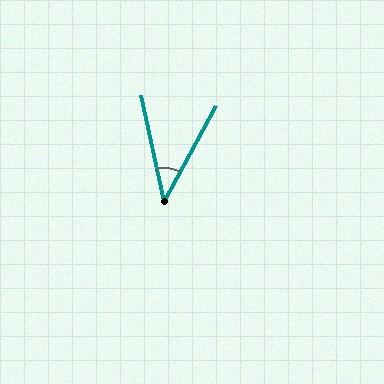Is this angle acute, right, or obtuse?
It is acute.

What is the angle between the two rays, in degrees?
Approximately 41 degrees.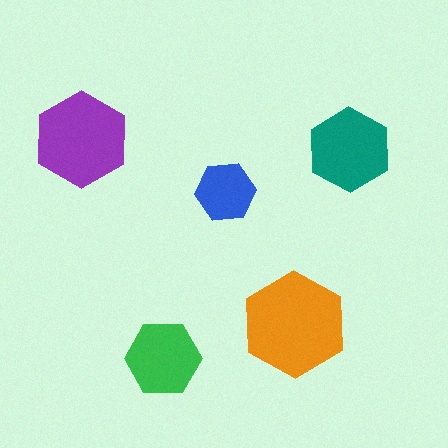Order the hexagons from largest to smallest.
the orange one, the purple one, the teal one, the green one, the blue one.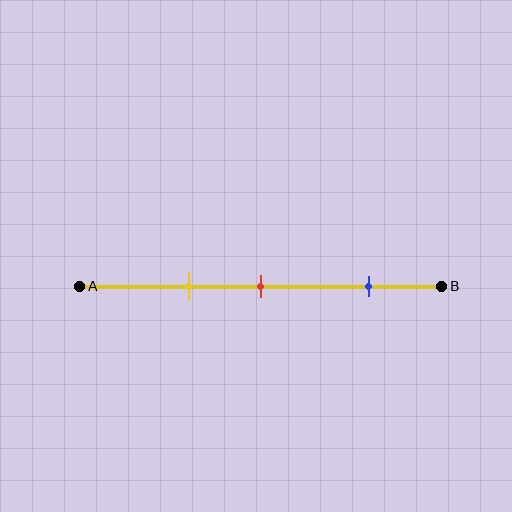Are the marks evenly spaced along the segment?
No, the marks are not evenly spaced.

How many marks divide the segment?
There are 3 marks dividing the segment.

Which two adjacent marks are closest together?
The yellow and red marks are the closest adjacent pair.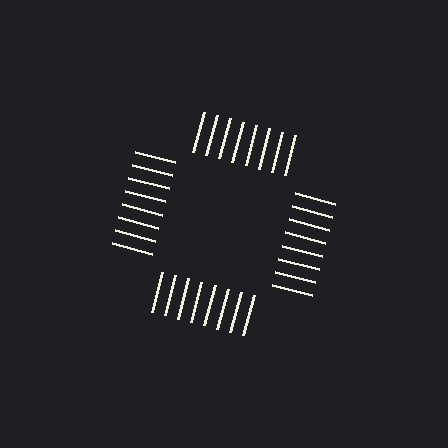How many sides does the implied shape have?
4 sides — the line-ends trace a square.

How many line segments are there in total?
32 — 8 along each of the 4 edges.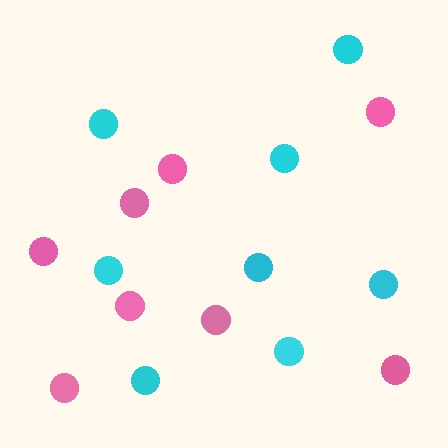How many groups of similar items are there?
There are 2 groups: one group of pink circles (8) and one group of cyan circles (8).